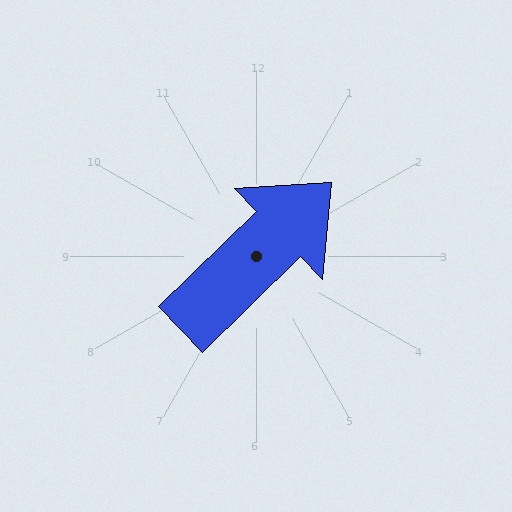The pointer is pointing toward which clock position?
Roughly 2 o'clock.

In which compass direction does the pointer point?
Northeast.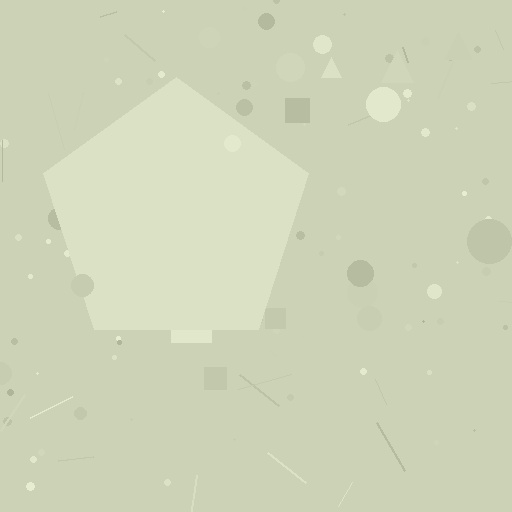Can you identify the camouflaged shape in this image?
The camouflaged shape is a pentagon.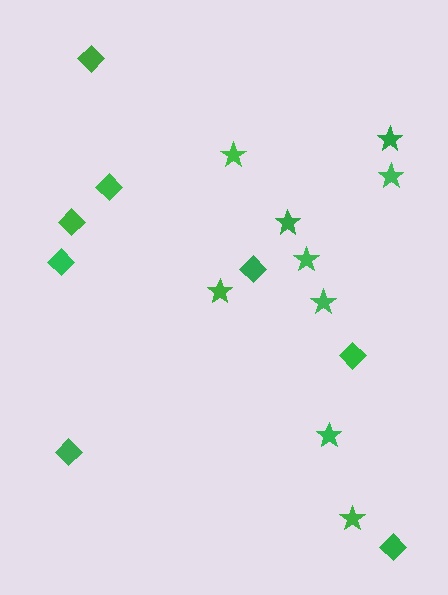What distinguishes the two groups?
There are 2 groups: one group of stars (9) and one group of diamonds (8).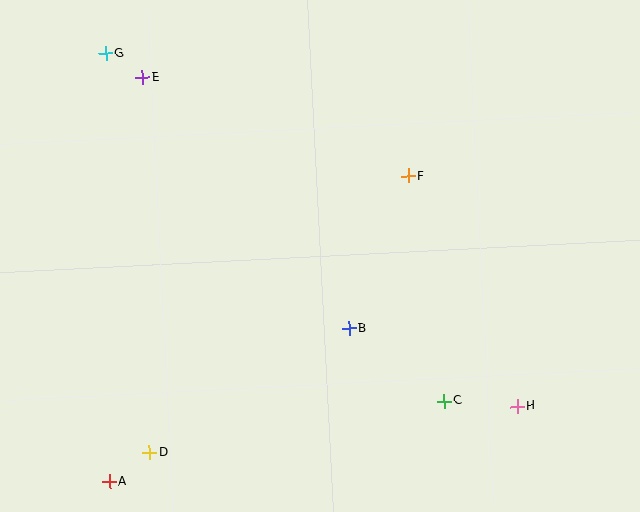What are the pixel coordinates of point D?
Point D is at (150, 453).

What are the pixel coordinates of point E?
Point E is at (143, 78).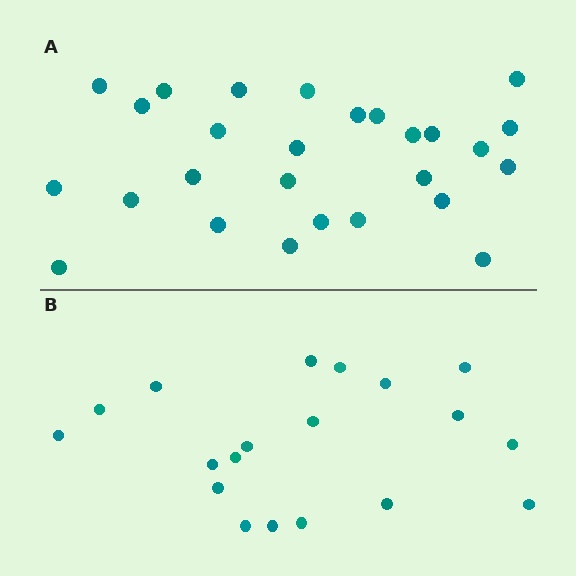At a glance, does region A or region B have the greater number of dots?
Region A (the top region) has more dots.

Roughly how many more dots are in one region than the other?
Region A has roughly 8 or so more dots than region B.